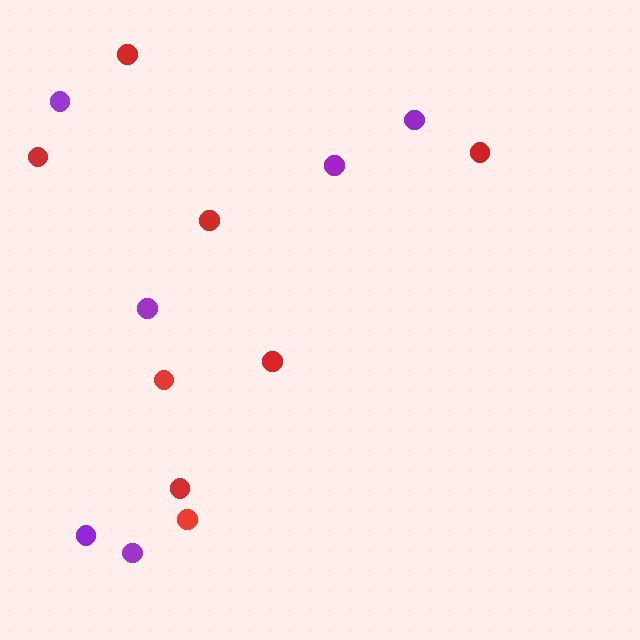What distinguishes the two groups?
There are 2 groups: one group of purple circles (6) and one group of red circles (8).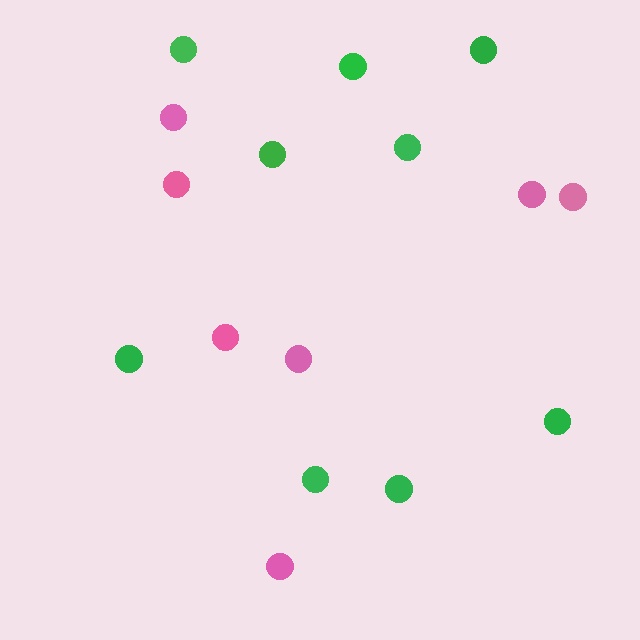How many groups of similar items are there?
There are 2 groups: one group of pink circles (7) and one group of green circles (9).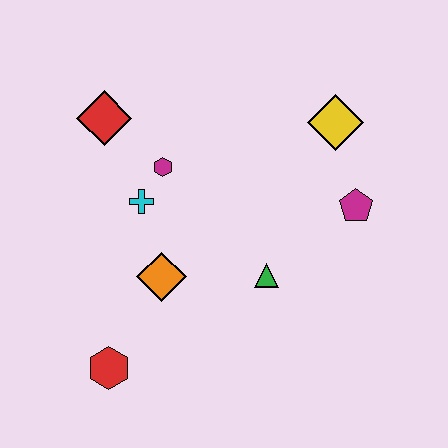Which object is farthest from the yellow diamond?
The red hexagon is farthest from the yellow diamond.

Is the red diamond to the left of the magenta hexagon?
Yes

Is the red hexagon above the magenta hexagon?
No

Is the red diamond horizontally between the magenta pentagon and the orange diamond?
No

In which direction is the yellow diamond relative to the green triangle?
The yellow diamond is above the green triangle.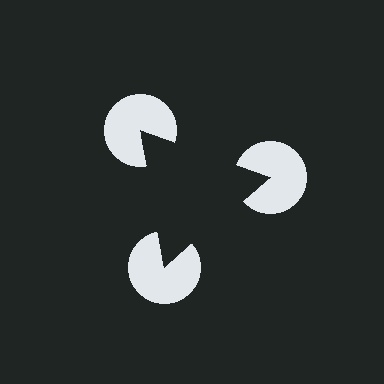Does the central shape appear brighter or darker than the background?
It typically appears slightly darker than the background, even though no actual brightness change is drawn.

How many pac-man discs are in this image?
There are 3 — one at each vertex of the illusory triangle.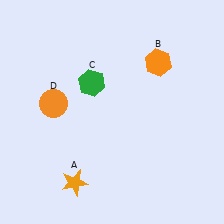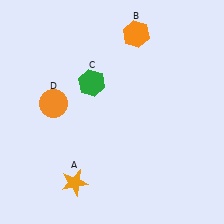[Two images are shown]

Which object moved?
The orange hexagon (B) moved up.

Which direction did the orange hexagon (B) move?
The orange hexagon (B) moved up.